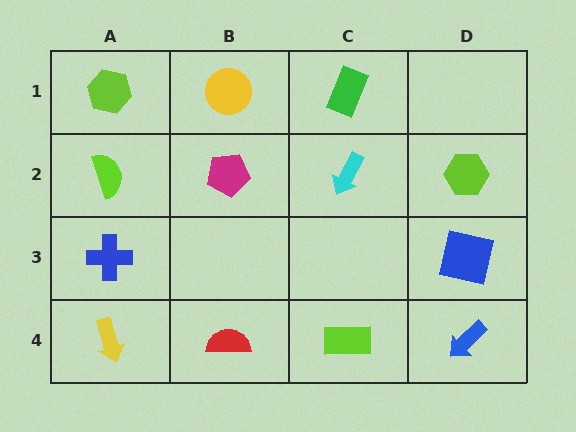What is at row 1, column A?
A lime hexagon.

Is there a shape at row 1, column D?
No, that cell is empty.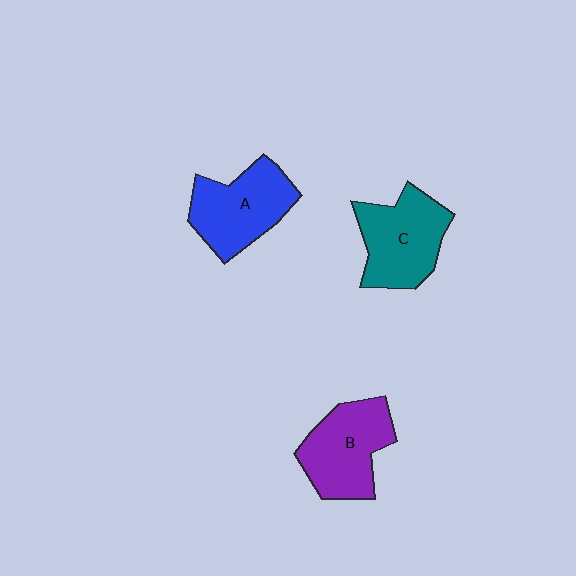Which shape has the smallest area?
Shape B (purple).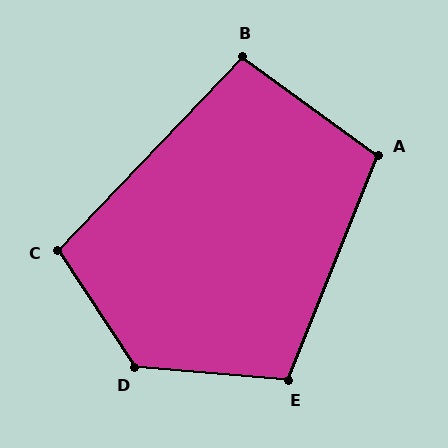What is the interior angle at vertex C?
Approximately 103 degrees (obtuse).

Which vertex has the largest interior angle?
D, at approximately 128 degrees.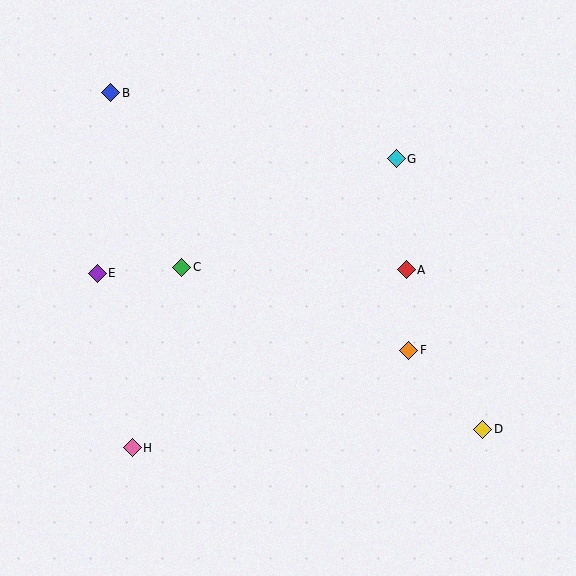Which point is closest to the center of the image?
Point C at (182, 267) is closest to the center.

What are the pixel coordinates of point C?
Point C is at (182, 267).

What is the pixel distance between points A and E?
The distance between A and E is 309 pixels.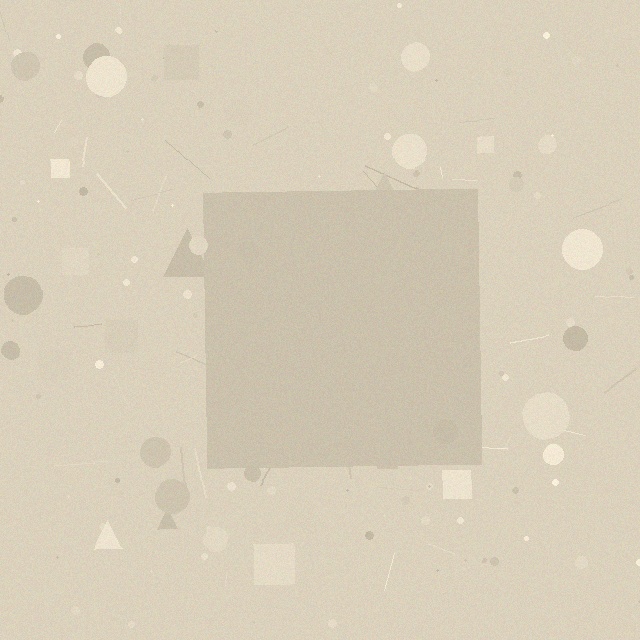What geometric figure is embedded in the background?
A square is embedded in the background.